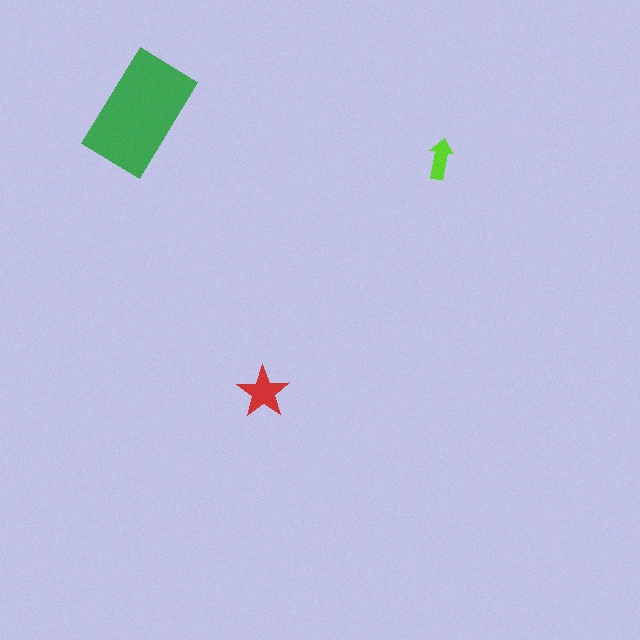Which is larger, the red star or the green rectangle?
The green rectangle.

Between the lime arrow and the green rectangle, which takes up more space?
The green rectangle.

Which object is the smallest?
The lime arrow.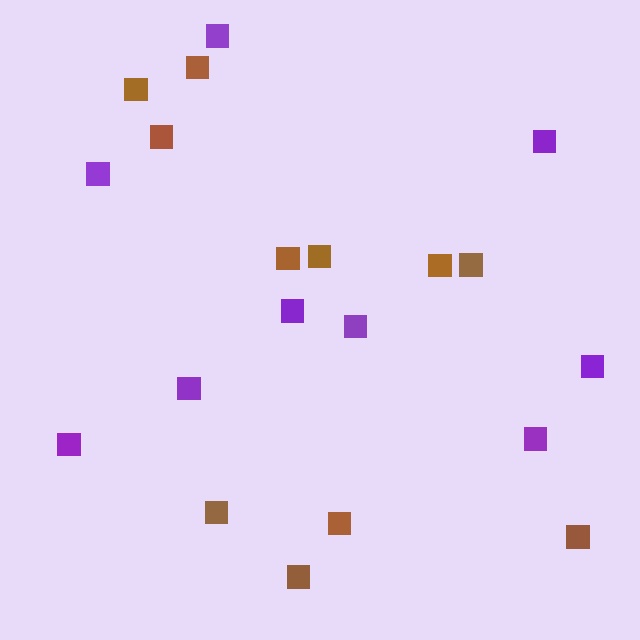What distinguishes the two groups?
There are 2 groups: one group of brown squares (11) and one group of purple squares (9).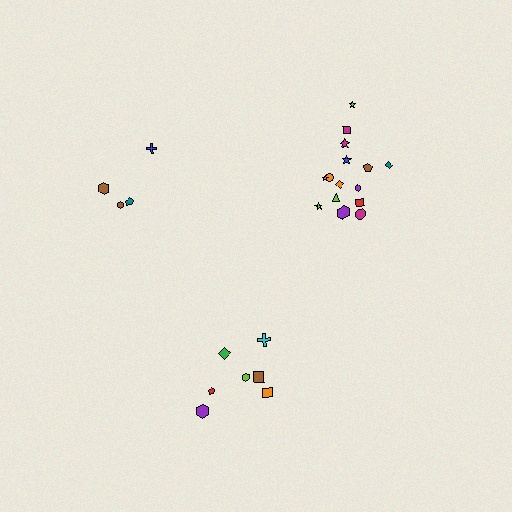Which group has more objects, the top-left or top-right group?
The top-right group.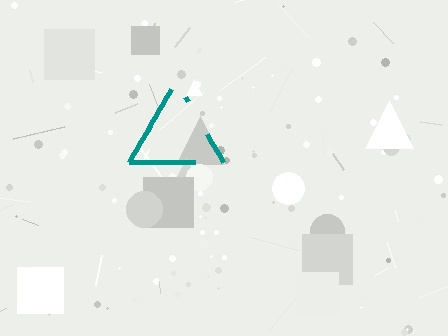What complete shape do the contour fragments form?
The contour fragments form a triangle.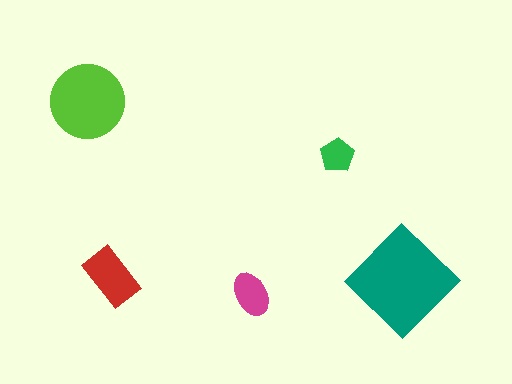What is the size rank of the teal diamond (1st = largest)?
1st.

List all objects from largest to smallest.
The teal diamond, the lime circle, the red rectangle, the magenta ellipse, the green pentagon.